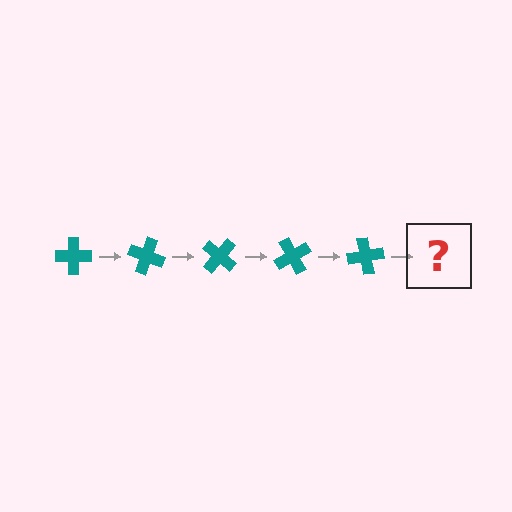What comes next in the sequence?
The next element should be a teal cross rotated 100 degrees.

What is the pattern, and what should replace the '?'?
The pattern is that the cross rotates 20 degrees each step. The '?' should be a teal cross rotated 100 degrees.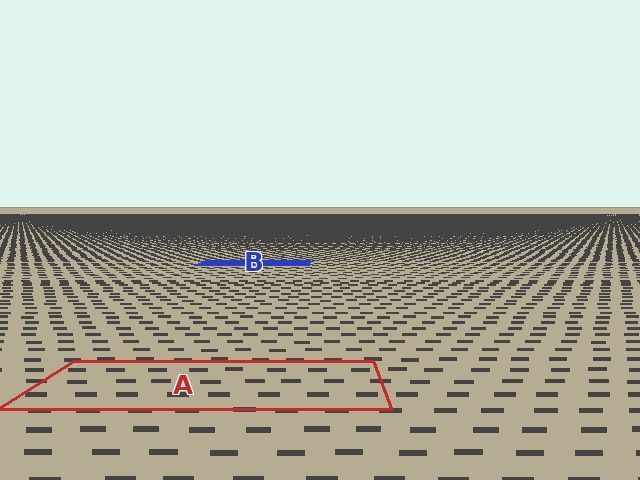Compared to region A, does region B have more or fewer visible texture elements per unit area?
Region B has more texture elements per unit area — they are packed more densely because it is farther away.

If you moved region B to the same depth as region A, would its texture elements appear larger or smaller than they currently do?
They would appear larger. At a closer depth, the same texture elements are projected at a bigger on-screen size.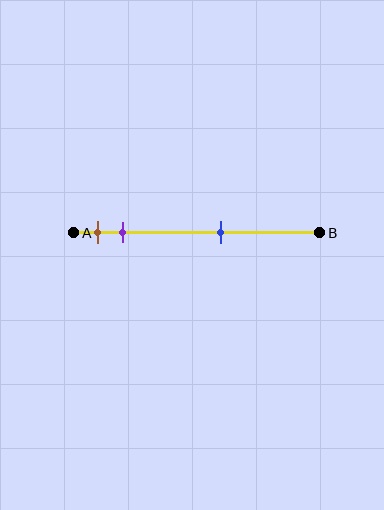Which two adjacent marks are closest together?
The brown and purple marks are the closest adjacent pair.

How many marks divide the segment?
There are 3 marks dividing the segment.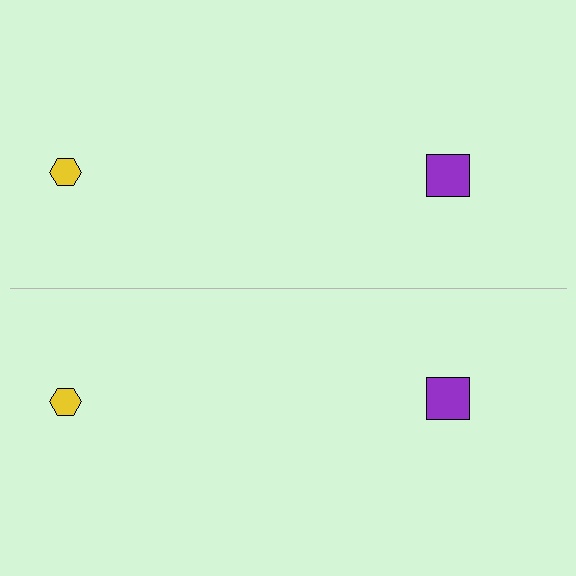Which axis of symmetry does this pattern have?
The pattern has a horizontal axis of symmetry running through the center of the image.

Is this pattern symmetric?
Yes, this pattern has bilateral (reflection) symmetry.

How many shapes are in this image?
There are 4 shapes in this image.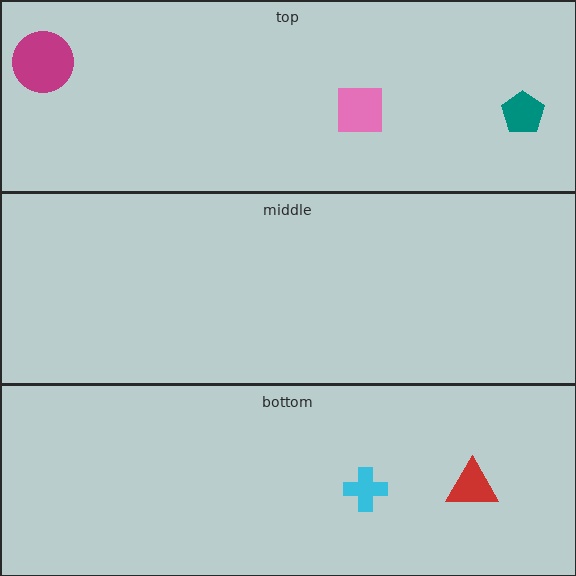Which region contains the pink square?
The top region.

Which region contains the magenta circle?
The top region.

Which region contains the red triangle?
The bottom region.